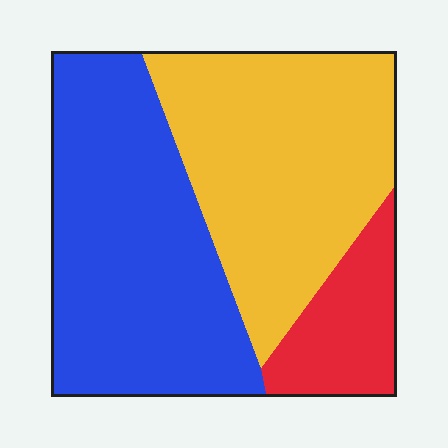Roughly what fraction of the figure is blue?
Blue covers around 45% of the figure.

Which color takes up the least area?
Red, at roughly 15%.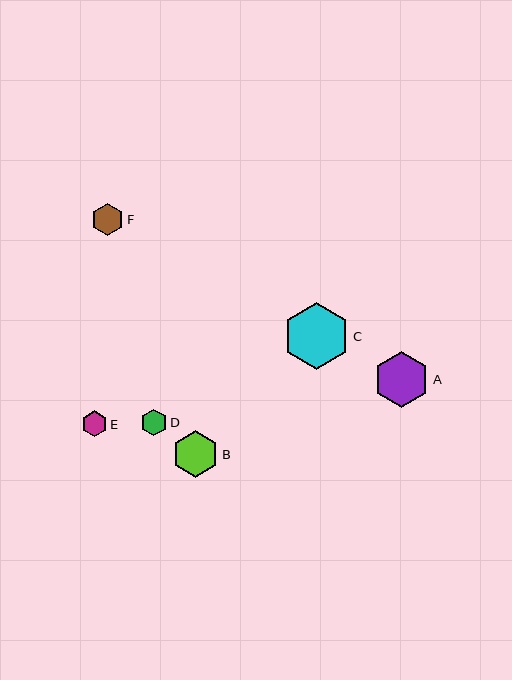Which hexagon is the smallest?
Hexagon E is the smallest with a size of approximately 26 pixels.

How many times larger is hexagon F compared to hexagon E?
Hexagon F is approximately 1.3 times the size of hexagon E.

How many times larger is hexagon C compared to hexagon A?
Hexagon C is approximately 1.2 times the size of hexagon A.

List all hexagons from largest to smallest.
From largest to smallest: C, A, B, F, D, E.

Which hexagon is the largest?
Hexagon C is the largest with a size of approximately 67 pixels.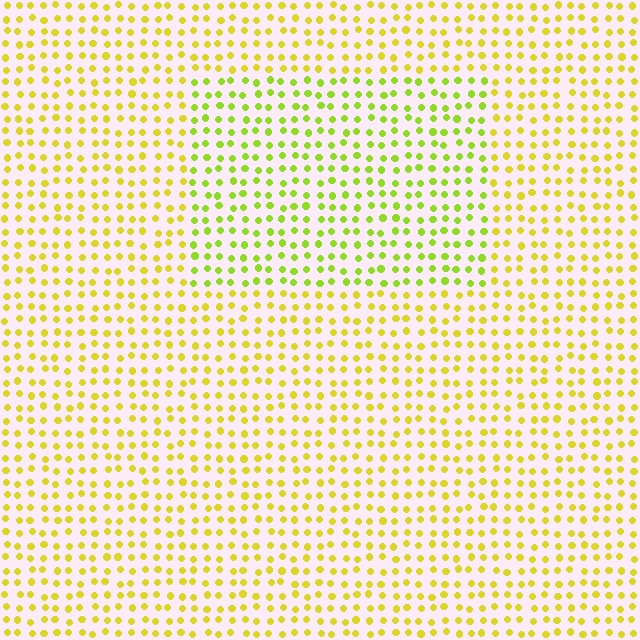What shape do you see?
I see a rectangle.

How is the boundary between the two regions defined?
The boundary is defined purely by a slight shift in hue (about 28 degrees). Spacing, size, and orientation are identical on both sides.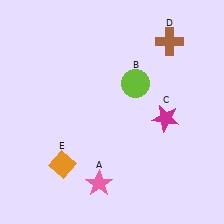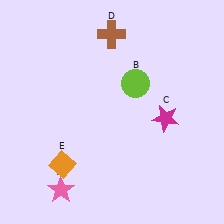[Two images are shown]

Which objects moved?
The objects that moved are: the pink star (A), the brown cross (D).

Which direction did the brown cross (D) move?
The brown cross (D) moved left.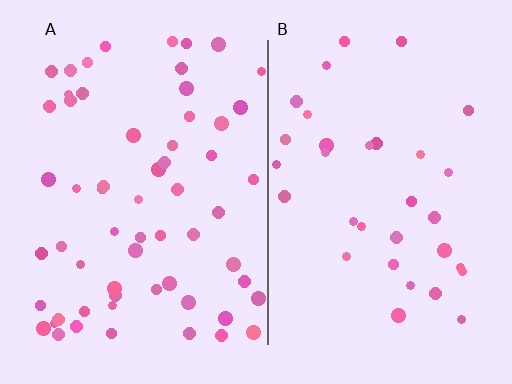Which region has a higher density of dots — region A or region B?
A (the left).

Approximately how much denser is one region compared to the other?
Approximately 1.9× — region A over region B.